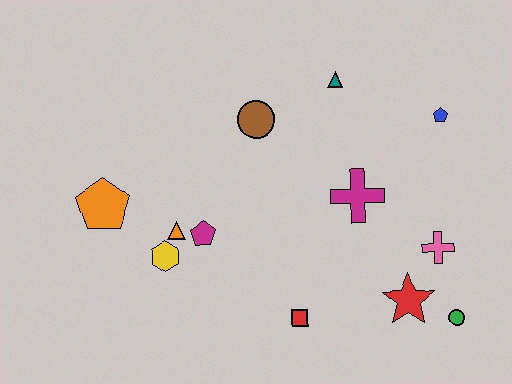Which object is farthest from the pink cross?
The orange pentagon is farthest from the pink cross.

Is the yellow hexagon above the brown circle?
No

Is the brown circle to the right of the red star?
No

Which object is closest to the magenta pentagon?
The orange triangle is closest to the magenta pentagon.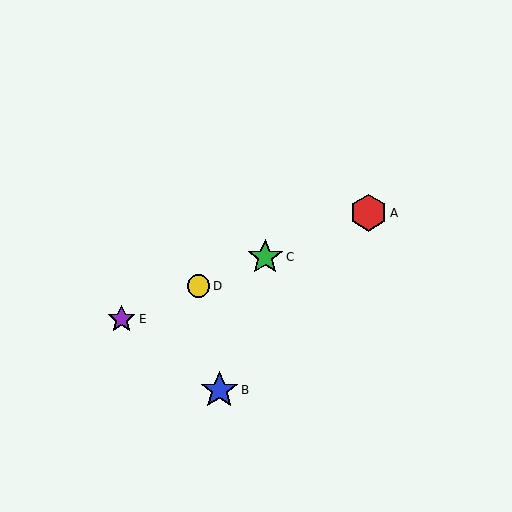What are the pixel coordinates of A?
Object A is at (368, 213).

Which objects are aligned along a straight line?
Objects A, C, D, E are aligned along a straight line.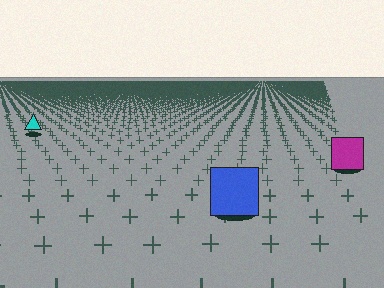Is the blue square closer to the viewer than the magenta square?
Yes. The blue square is closer — you can tell from the texture gradient: the ground texture is coarser near it.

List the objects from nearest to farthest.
From nearest to farthest: the blue square, the magenta square, the cyan triangle.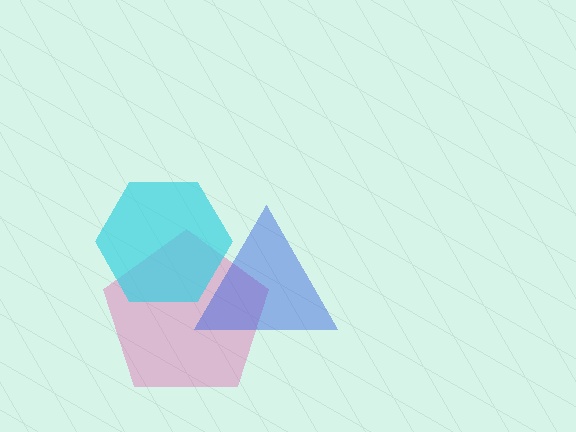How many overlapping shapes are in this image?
There are 3 overlapping shapes in the image.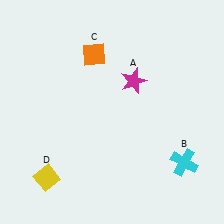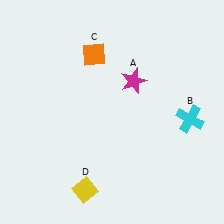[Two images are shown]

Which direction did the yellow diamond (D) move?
The yellow diamond (D) moved right.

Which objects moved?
The objects that moved are: the cyan cross (B), the yellow diamond (D).